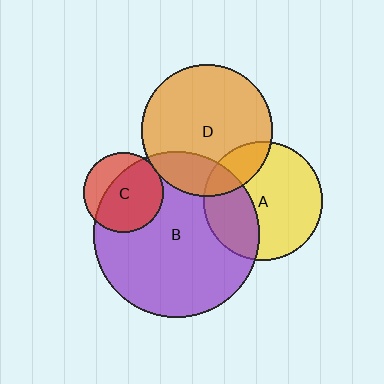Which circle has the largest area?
Circle B (purple).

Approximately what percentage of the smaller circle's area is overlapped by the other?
Approximately 20%.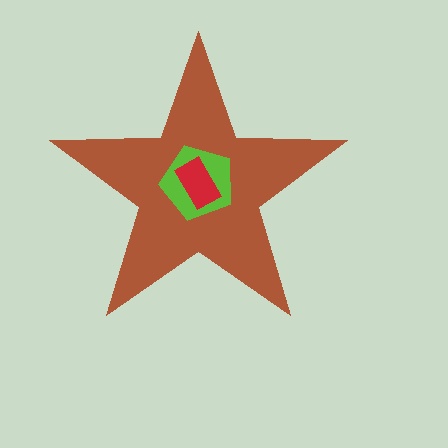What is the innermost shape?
The red rectangle.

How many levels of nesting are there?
3.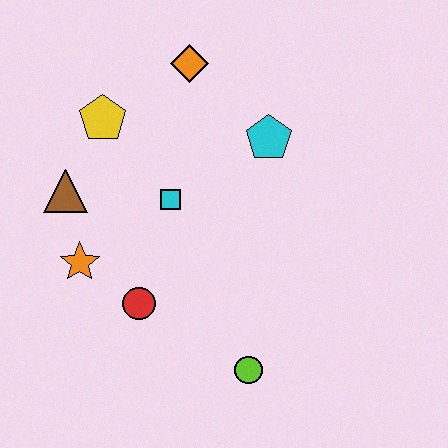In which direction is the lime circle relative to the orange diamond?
The lime circle is below the orange diamond.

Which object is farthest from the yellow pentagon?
The lime circle is farthest from the yellow pentagon.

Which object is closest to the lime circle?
The red circle is closest to the lime circle.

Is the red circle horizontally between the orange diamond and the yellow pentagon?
Yes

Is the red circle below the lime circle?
No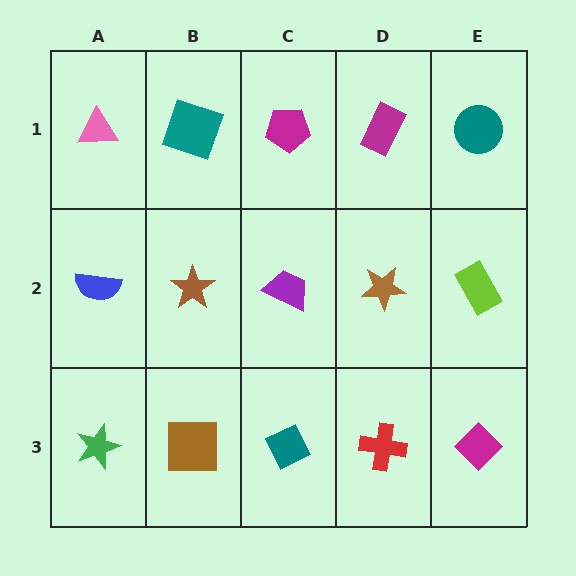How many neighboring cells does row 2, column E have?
3.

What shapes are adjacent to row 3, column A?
A blue semicircle (row 2, column A), a brown square (row 3, column B).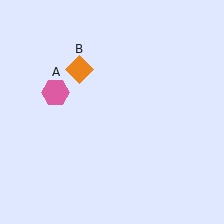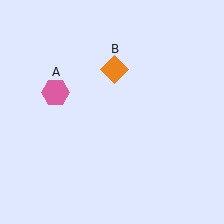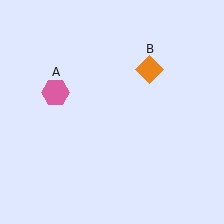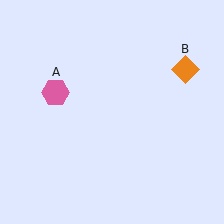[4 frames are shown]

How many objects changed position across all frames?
1 object changed position: orange diamond (object B).